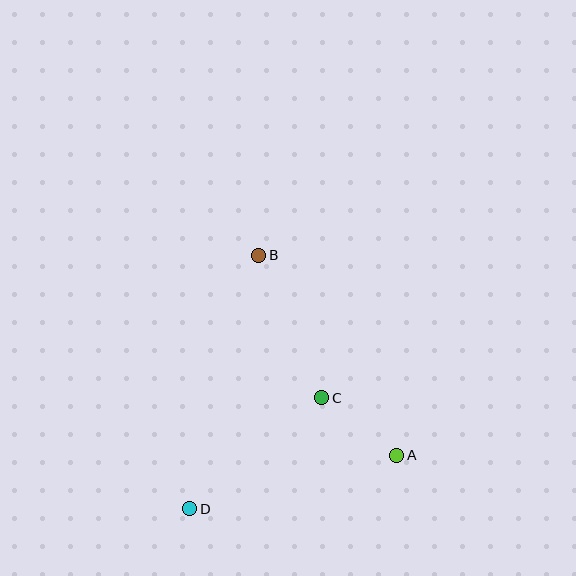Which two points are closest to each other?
Points A and C are closest to each other.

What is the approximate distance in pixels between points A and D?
The distance between A and D is approximately 214 pixels.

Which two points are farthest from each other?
Points B and D are farthest from each other.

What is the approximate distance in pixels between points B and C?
The distance between B and C is approximately 156 pixels.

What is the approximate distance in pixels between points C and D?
The distance between C and D is approximately 172 pixels.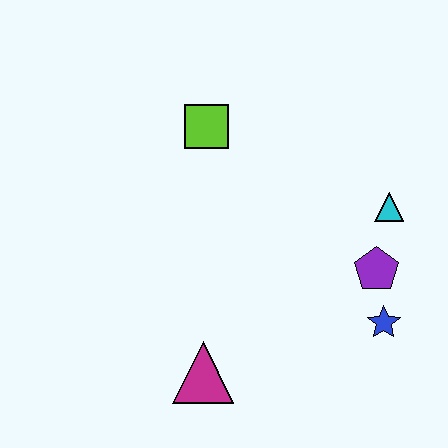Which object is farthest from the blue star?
The lime square is farthest from the blue star.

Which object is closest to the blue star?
The purple pentagon is closest to the blue star.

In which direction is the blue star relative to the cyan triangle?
The blue star is below the cyan triangle.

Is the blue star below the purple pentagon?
Yes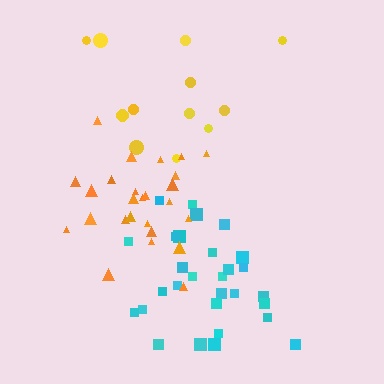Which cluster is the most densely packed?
Orange.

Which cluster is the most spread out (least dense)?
Yellow.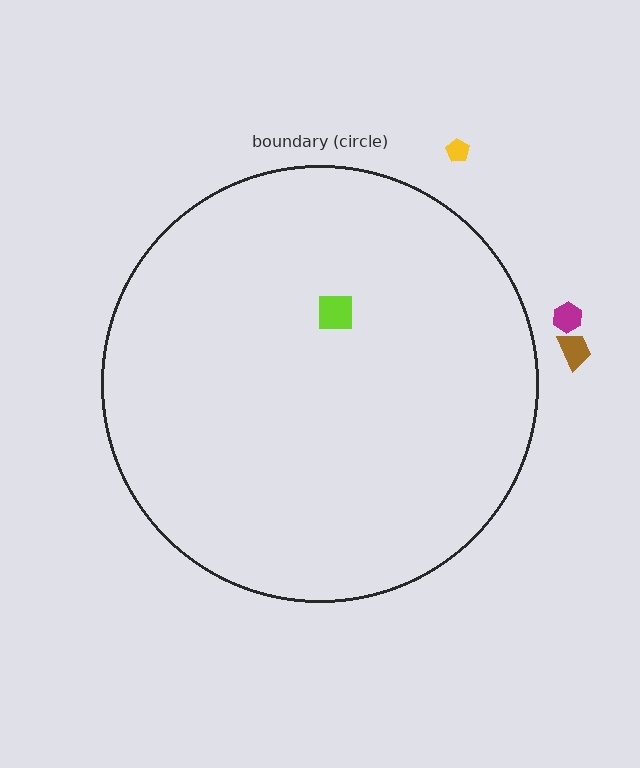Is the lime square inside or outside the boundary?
Inside.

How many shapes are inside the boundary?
1 inside, 3 outside.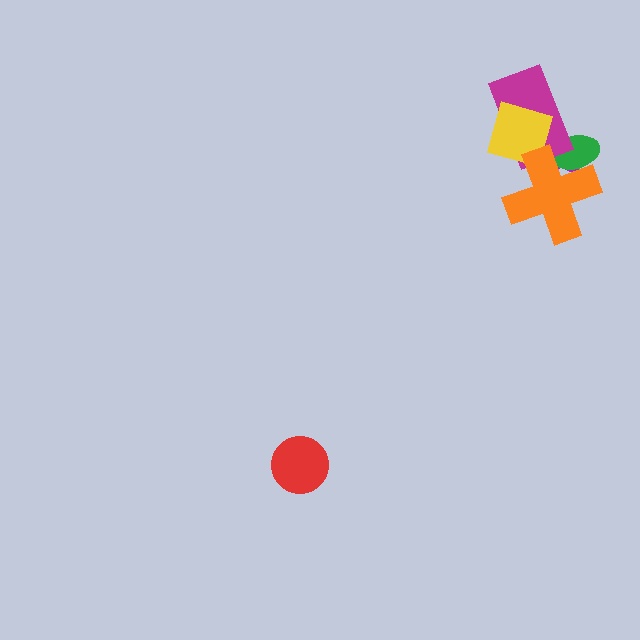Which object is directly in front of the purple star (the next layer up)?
The green ellipse is directly in front of the purple star.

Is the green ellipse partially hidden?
Yes, it is partially covered by another shape.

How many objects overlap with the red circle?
0 objects overlap with the red circle.